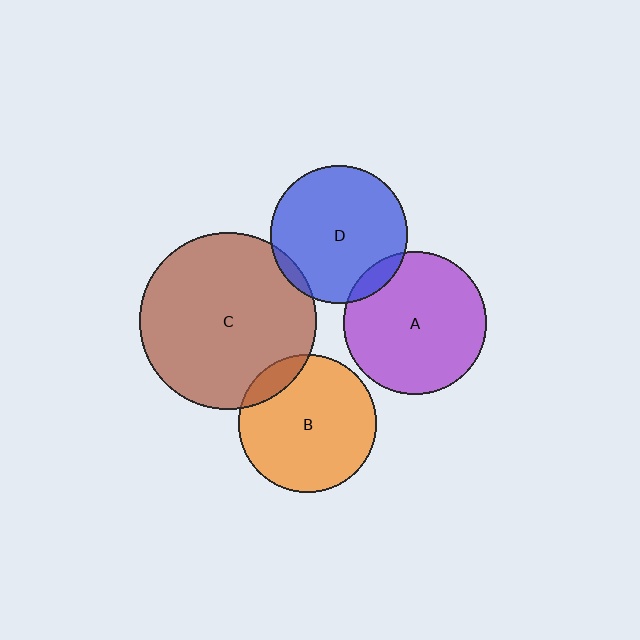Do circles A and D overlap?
Yes.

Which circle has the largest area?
Circle C (brown).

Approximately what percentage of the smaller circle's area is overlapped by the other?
Approximately 10%.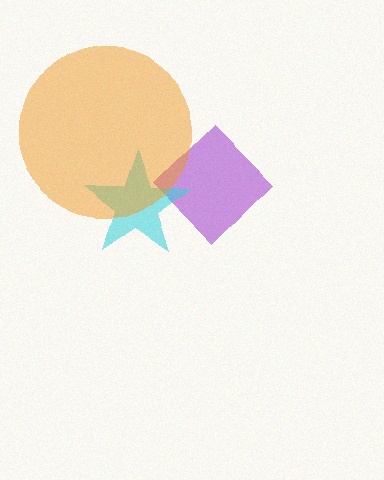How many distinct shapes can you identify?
There are 3 distinct shapes: a purple diamond, a cyan star, an orange circle.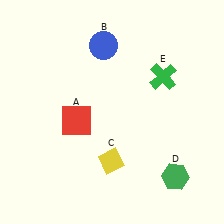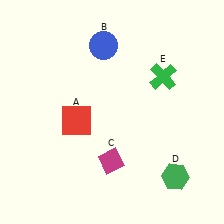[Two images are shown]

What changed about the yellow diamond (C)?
In Image 1, C is yellow. In Image 2, it changed to magenta.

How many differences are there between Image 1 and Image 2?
There is 1 difference between the two images.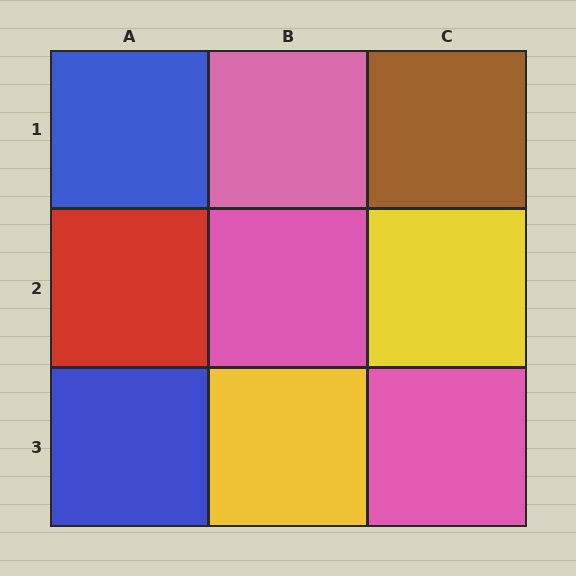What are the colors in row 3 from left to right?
Blue, yellow, pink.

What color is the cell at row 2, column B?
Pink.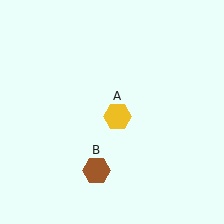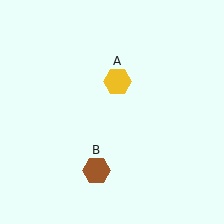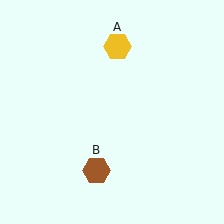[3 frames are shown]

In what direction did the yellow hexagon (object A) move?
The yellow hexagon (object A) moved up.